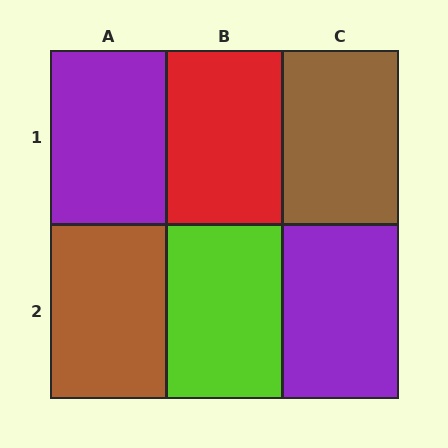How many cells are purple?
2 cells are purple.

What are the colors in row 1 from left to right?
Purple, red, brown.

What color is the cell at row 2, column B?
Lime.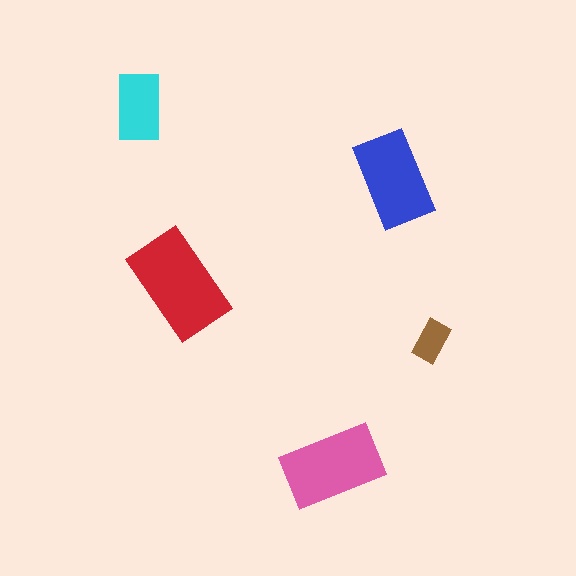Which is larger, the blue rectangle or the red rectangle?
The red one.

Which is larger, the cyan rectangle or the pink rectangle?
The pink one.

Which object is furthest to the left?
The cyan rectangle is leftmost.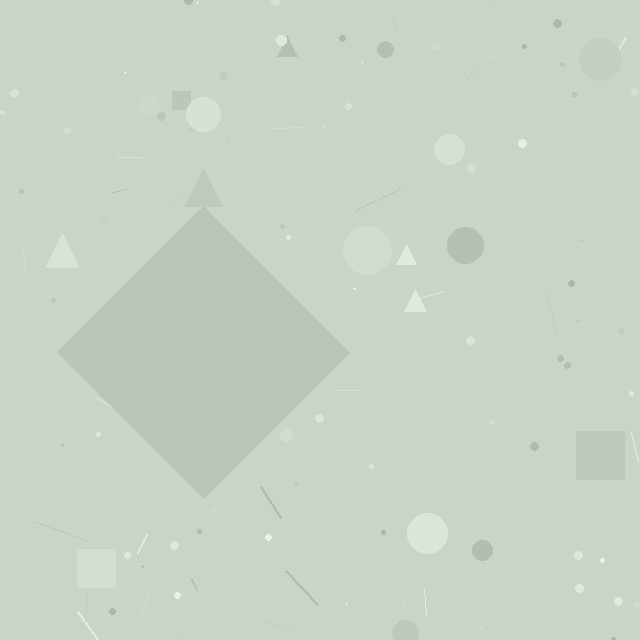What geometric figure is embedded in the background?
A diamond is embedded in the background.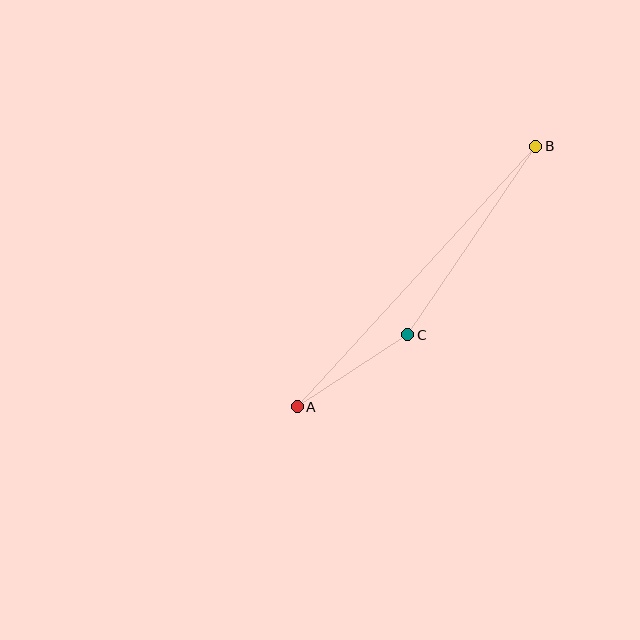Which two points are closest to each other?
Points A and C are closest to each other.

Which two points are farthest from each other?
Points A and B are farthest from each other.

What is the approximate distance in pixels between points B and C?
The distance between B and C is approximately 228 pixels.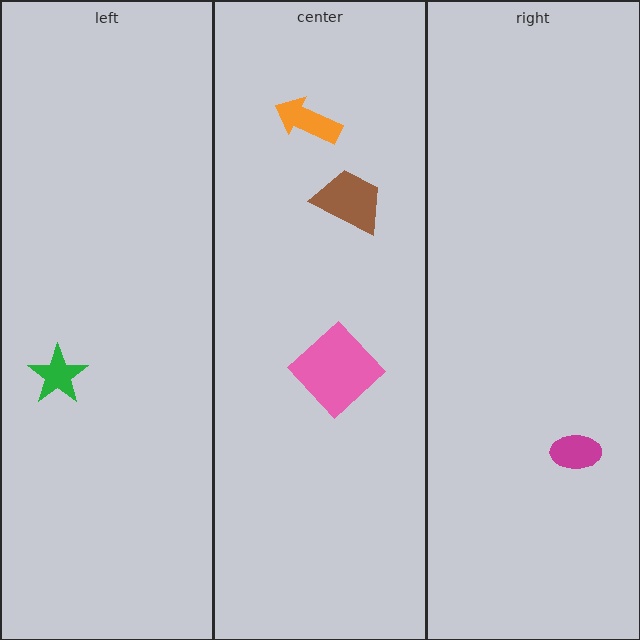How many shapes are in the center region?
3.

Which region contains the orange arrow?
The center region.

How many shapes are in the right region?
1.